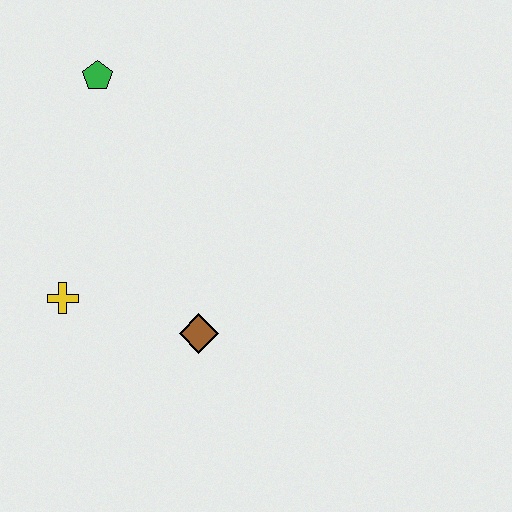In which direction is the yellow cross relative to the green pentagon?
The yellow cross is below the green pentagon.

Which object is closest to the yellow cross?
The brown diamond is closest to the yellow cross.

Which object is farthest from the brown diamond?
The green pentagon is farthest from the brown diamond.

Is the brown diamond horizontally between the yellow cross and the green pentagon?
No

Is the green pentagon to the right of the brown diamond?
No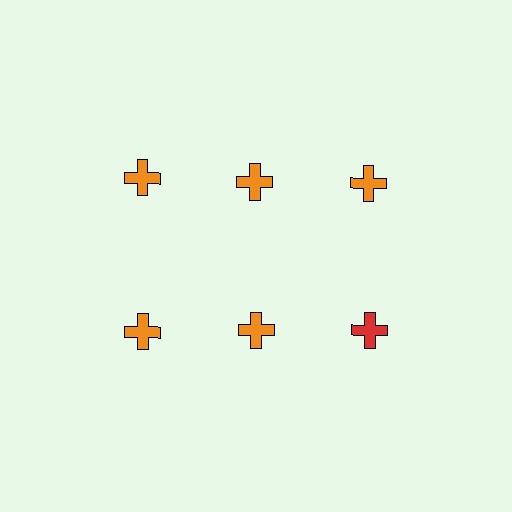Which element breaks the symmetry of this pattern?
The red cross in the second row, center column breaks the symmetry. All other shapes are orange crosses.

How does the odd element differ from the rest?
It has a different color: red instead of orange.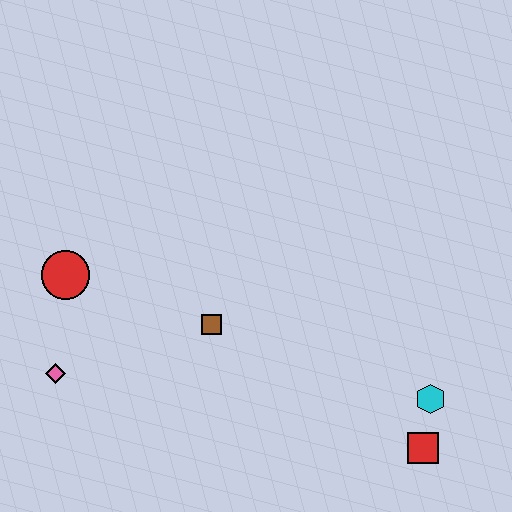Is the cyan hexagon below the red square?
No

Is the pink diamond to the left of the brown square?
Yes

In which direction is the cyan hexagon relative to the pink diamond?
The cyan hexagon is to the right of the pink diamond.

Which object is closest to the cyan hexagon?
The red square is closest to the cyan hexagon.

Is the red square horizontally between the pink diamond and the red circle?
No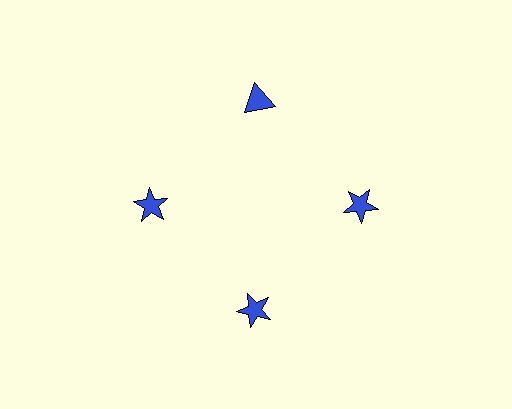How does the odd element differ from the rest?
It has a different shape: triangle instead of star.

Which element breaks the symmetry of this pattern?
The blue triangle at roughly the 12 o'clock position breaks the symmetry. All other shapes are blue stars.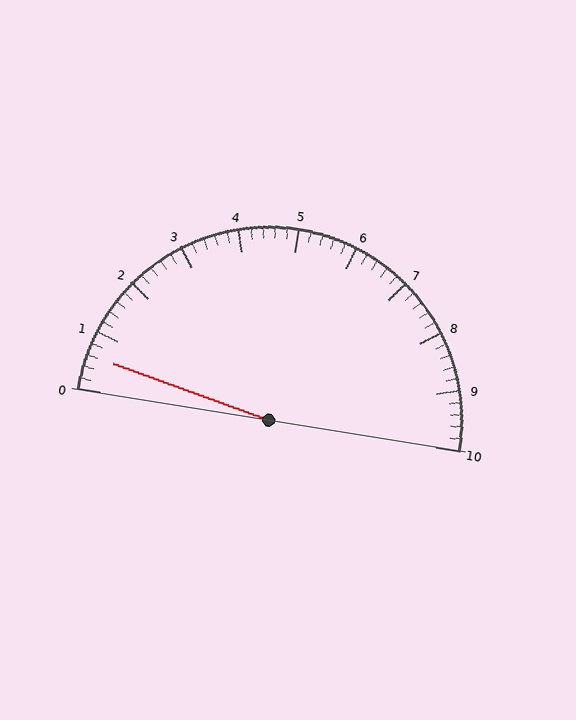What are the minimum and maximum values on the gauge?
The gauge ranges from 0 to 10.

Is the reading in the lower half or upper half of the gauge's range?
The reading is in the lower half of the range (0 to 10).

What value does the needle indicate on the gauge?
The needle indicates approximately 0.6.